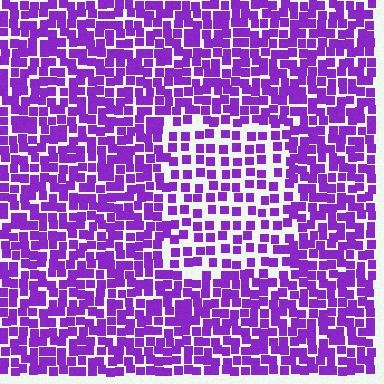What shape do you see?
I see a rectangle.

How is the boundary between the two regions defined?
The boundary is defined by a change in element density (approximately 1.8x ratio). All elements are the same color, size, and shape.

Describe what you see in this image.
The image contains small purple elements arranged at two different densities. A rectangle-shaped region is visible where the elements are less densely packed than the surrounding area.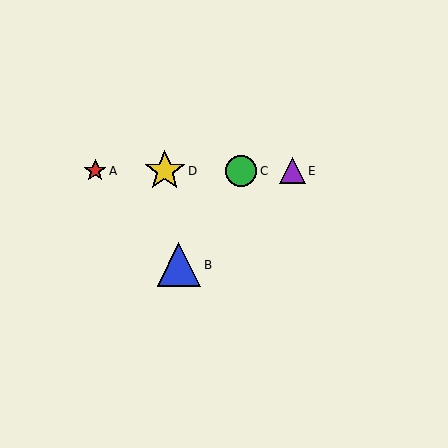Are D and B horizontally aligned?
No, D is at y≈171 and B is at y≈265.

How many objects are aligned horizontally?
4 objects (A, C, D, E) are aligned horizontally.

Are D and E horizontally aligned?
Yes, both are at y≈171.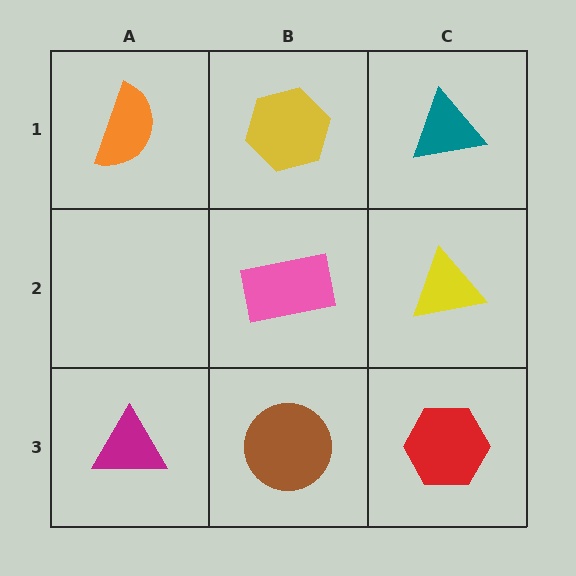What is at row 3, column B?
A brown circle.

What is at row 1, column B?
A yellow hexagon.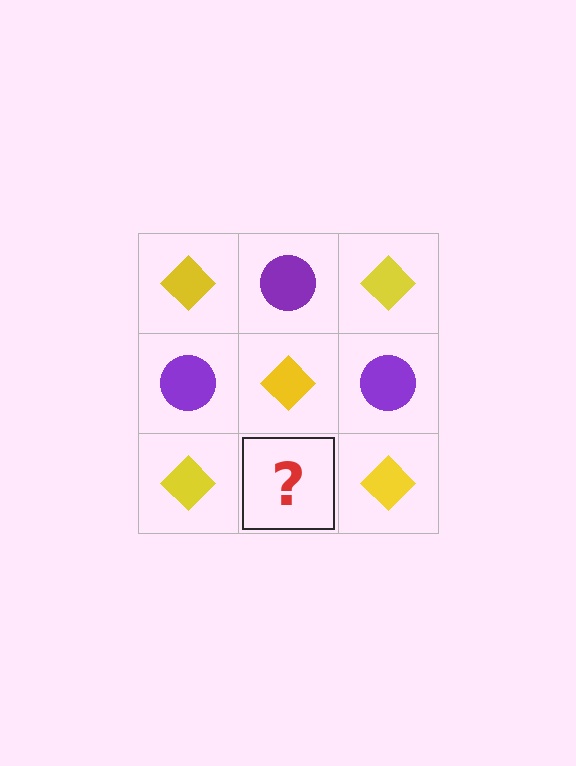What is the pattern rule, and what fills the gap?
The rule is that it alternates yellow diamond and purple circle in a checkerboard pattern. The gap should be filled with a purple circle.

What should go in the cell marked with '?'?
The missing cell should contain a purple circle.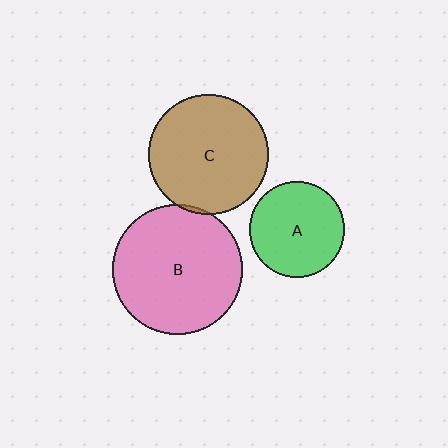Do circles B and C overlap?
Yes.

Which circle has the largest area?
Circle B (pink).